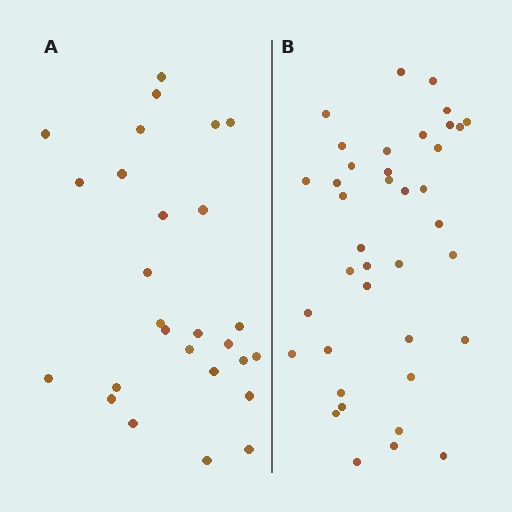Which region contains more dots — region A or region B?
Region B (the right region) has more dots.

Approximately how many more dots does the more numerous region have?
Region B has roughly 12 or so more dots than region A.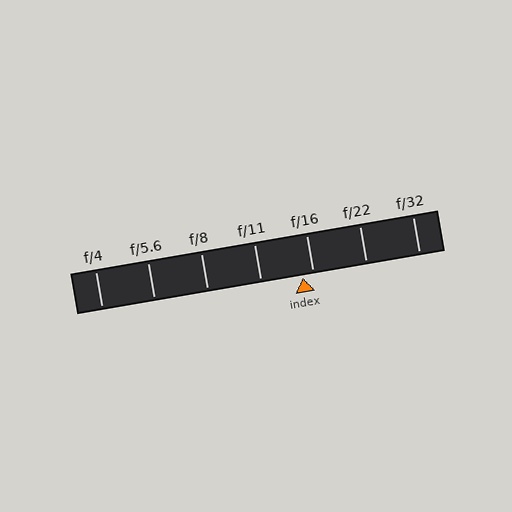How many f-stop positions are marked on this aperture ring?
There are 7 f-stop positions marked.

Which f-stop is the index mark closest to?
The index mark is closest to f/16.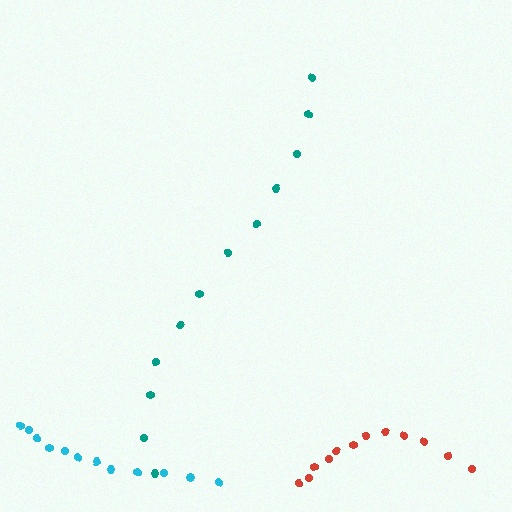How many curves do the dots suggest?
There are 3 distinct paths.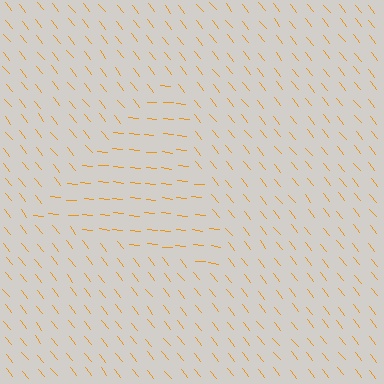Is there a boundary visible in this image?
Yes, there is a texture boundary formed by a change in line orientation.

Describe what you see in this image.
The image is filled with small orange line segments. A triangle region in the image has lines oriented differently from the surrounding lines, creating a visible texture boundary.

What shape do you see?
I see a triangle.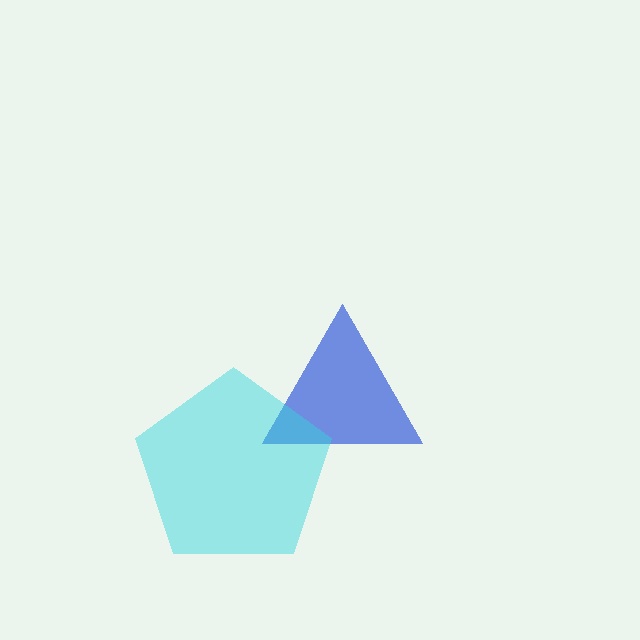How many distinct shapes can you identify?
There are 2 distinct shapes: a blue triangle, a cyan pentagon.